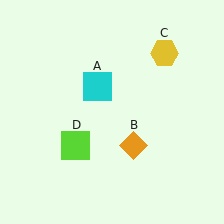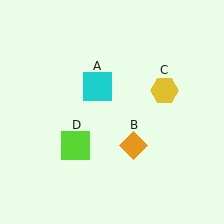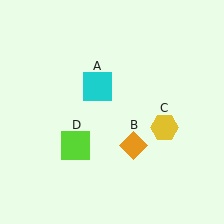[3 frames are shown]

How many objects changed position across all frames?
1 object changed position: yellow hexagon (object C).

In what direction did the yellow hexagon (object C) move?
The yellow hexagon (object C) moved down.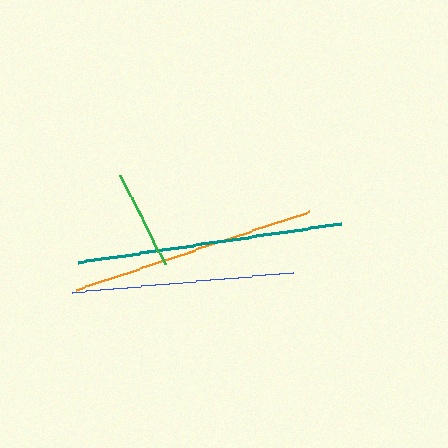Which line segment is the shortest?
The green line is the shortest at approximately 99 pixels.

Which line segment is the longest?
The teal line is the longest at approximately 266 pixels.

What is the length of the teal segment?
The teal segment is approximately 266 pixels long.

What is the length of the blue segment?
The blue segment is approximately 222 pixels long.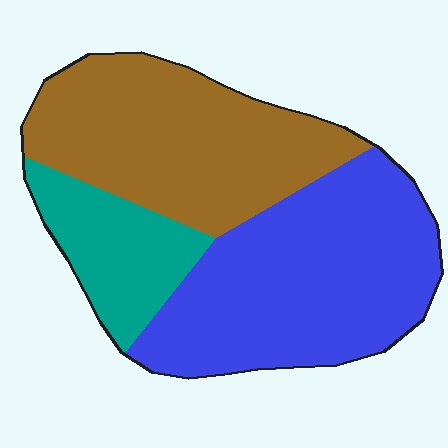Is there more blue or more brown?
Blue.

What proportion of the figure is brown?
Brown covers 38% of the figure.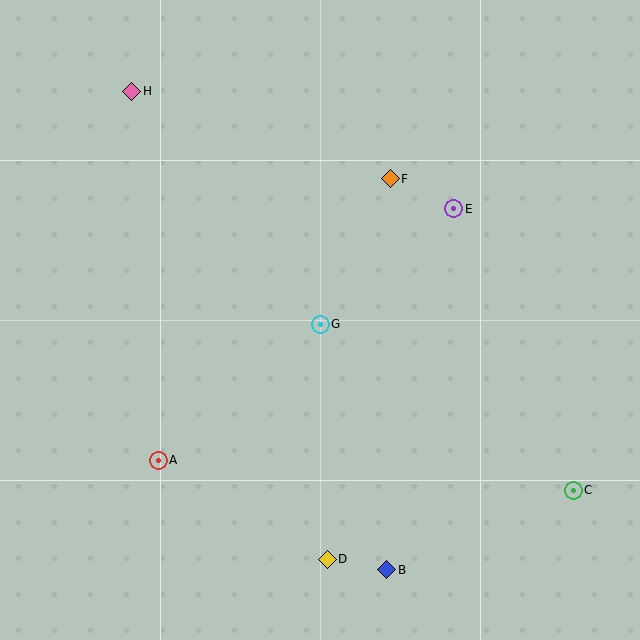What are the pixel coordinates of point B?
Point B is at (387, 570).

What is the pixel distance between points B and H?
The distance between B and H is 542 pixels.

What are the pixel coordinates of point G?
Point G is at (320, 324).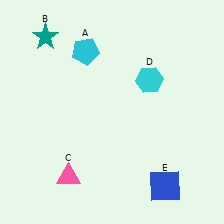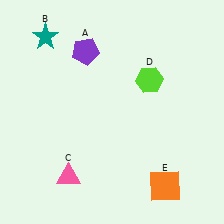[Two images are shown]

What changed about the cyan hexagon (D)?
In Image 1, D is cyan. In Image 2, it changed to lime.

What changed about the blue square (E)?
In Image 1, E is blue. In Image 2, it changed to orange.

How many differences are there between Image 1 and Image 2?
There are 3 differences between the two images.